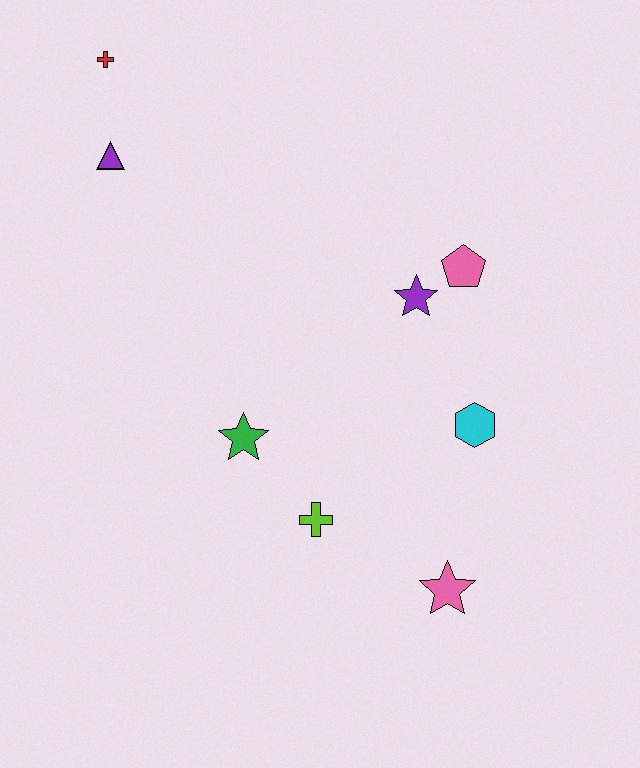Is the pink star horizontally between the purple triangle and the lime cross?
No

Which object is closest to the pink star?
The lime cross is closest to the pink star.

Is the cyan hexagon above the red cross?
No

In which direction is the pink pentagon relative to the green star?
The pink pentagon is to the right of the green star.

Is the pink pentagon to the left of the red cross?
No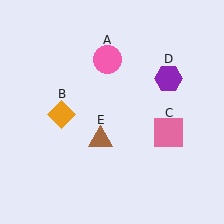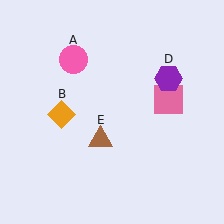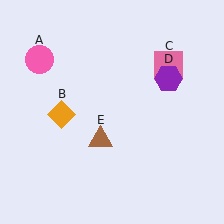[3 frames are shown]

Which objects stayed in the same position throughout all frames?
Orange diamond (object B) and purple hexagon (object D) and brown triangle (object E) remained stationary.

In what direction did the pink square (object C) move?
The pink square (object C) moved up.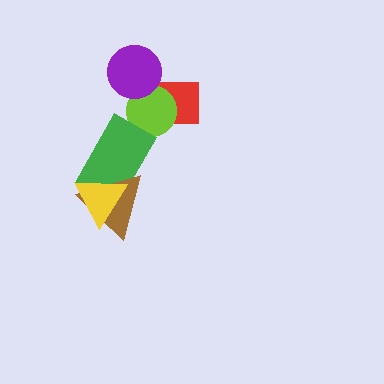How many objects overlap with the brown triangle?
2 objects overlap with the brown triangle.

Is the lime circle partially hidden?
Yes, it is partially covered by another shape.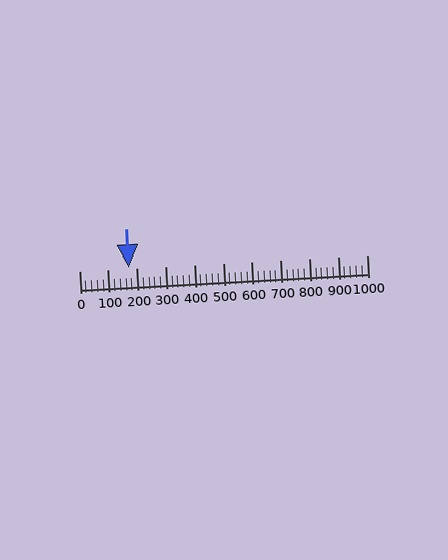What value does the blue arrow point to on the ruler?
The blue arrow points to approximately 172.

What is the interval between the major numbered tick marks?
The major tick marks are spaced 100 units apart.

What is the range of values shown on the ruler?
The ruler shows values from 0 to 1000.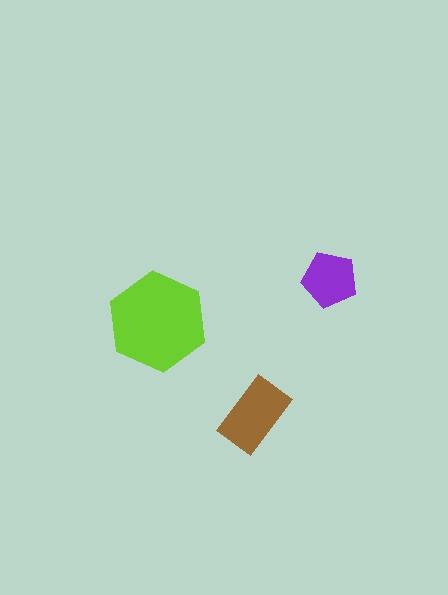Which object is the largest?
The lime hexagon.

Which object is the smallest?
The purple pentagon.